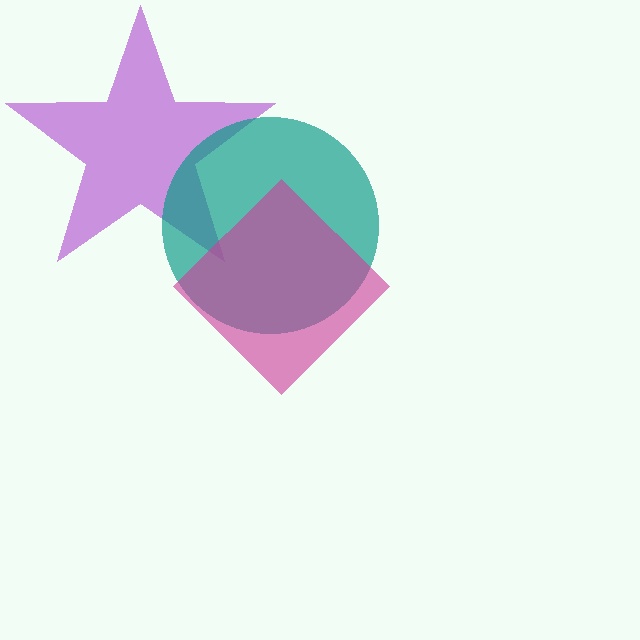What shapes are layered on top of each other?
The layered shapes are: a purple star, a teal circle, a magenta diamond.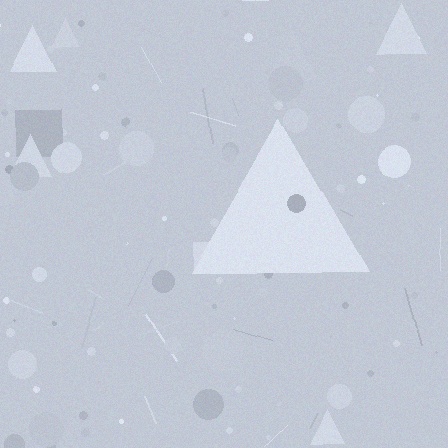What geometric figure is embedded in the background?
A triangle is embedded in the background.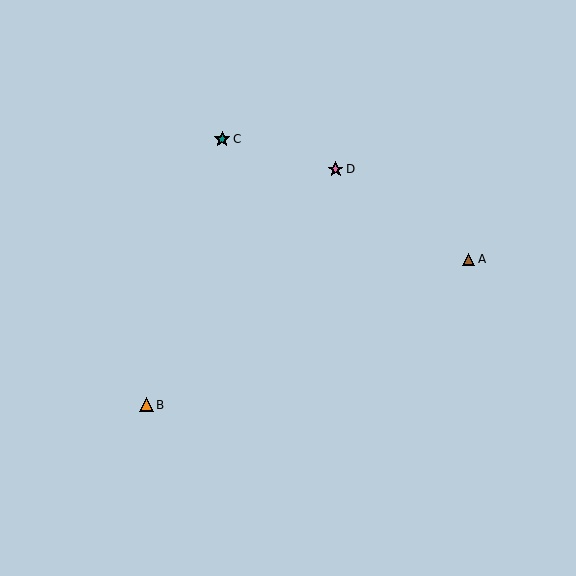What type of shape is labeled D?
Shape D is a pink star.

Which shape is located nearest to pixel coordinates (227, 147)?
The teal star (labeled C) at (222, 139) is nearest to that location.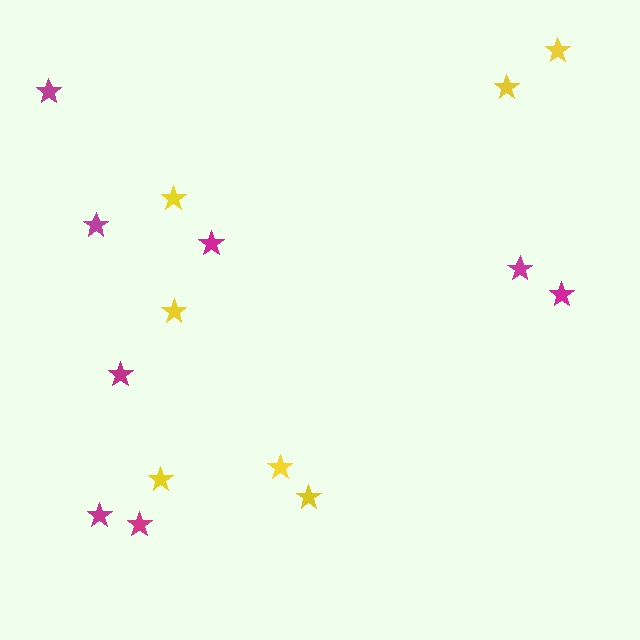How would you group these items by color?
There are 2 groups: one group of yellow stars (7) and one group of magenta stars (8).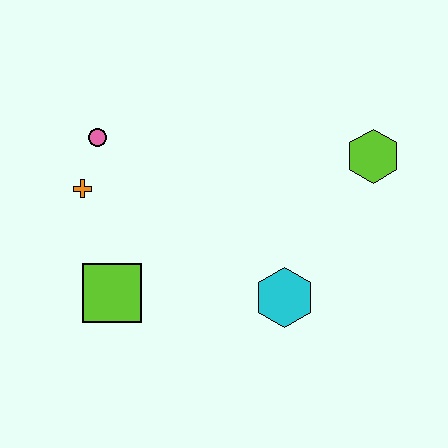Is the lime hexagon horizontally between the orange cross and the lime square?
No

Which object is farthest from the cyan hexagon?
The pink circle is farthest from the cyan hexagon.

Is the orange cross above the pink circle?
No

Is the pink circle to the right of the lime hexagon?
No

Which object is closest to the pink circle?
The orange cross is closest to the pink circle.